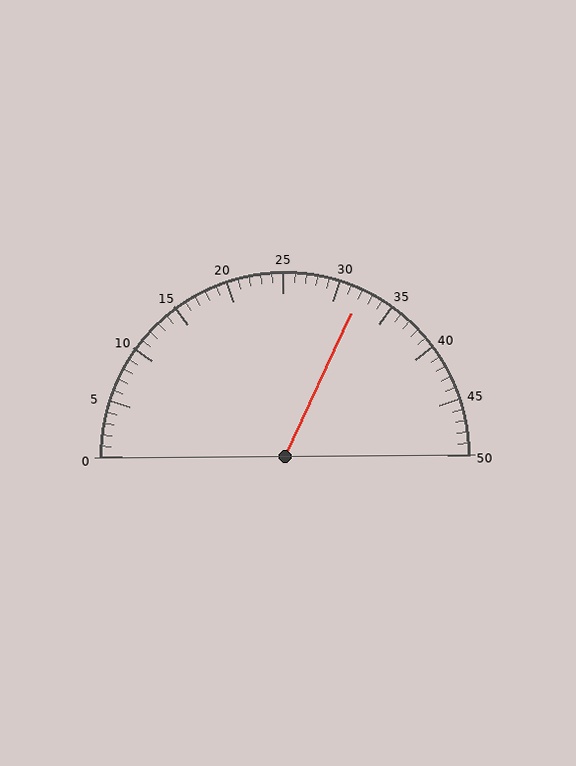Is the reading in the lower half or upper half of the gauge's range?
The reading is in the upper half of the range (0 to 50).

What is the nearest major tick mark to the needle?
The nearest major tick mark is 30.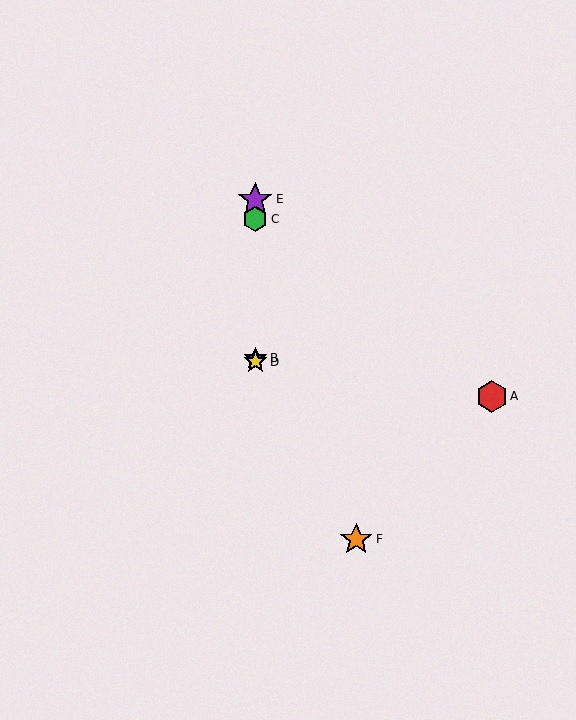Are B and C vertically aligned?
Yes, both are at x≈255.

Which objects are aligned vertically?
Objects B, C, D, E are aligned vertically.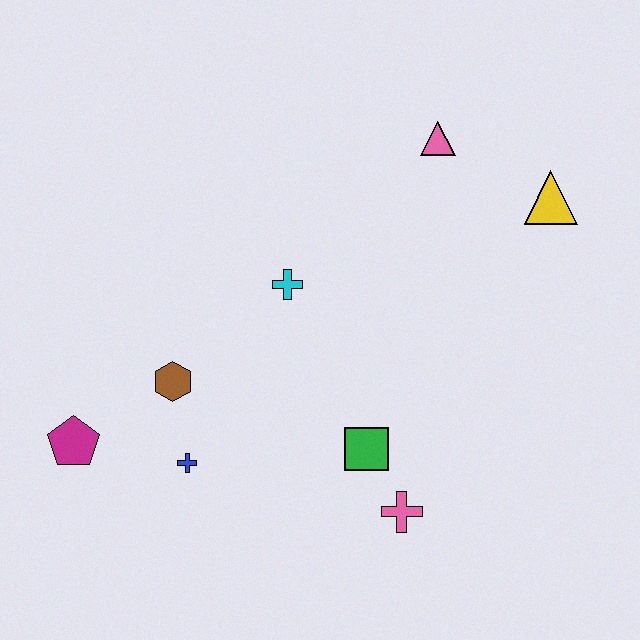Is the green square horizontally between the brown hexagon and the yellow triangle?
Yes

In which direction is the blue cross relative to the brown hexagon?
The blue cross is below the brown hexagon.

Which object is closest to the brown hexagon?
The blue cross is closest to the brown hexagon.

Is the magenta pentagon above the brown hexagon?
No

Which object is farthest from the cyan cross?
The yellow triangle is farthest from the cyan cross.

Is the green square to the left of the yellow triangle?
Yes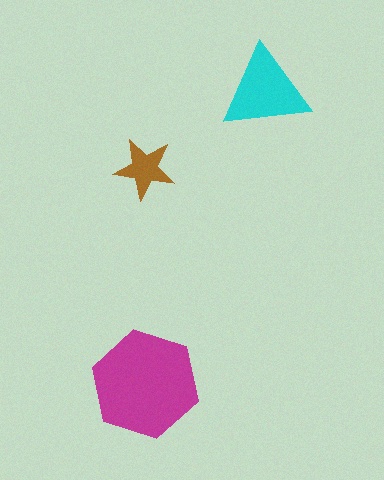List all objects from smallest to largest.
The brown star, the cyan triangle, the magenta hexagon.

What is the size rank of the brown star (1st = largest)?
3rd.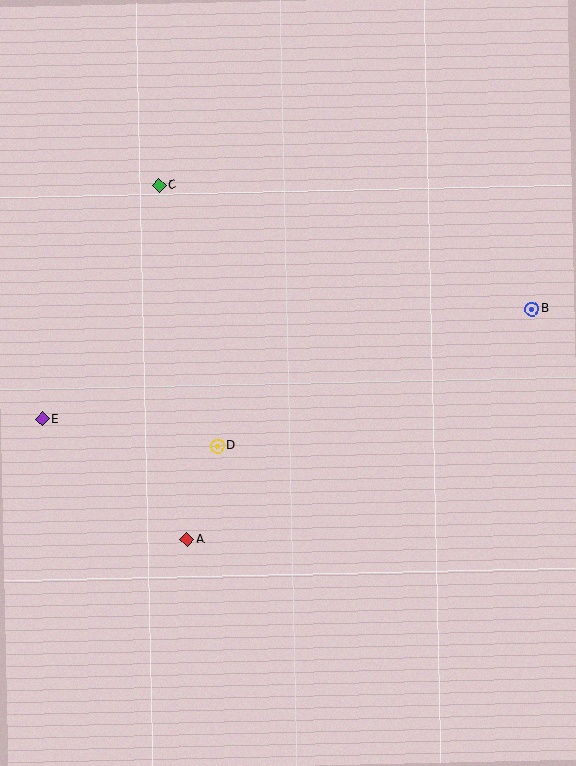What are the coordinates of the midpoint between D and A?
The midpoint between D and A is at (202, 492).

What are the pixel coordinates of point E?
Point E is at (42, 419).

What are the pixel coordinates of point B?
Point B is at (532, 309).